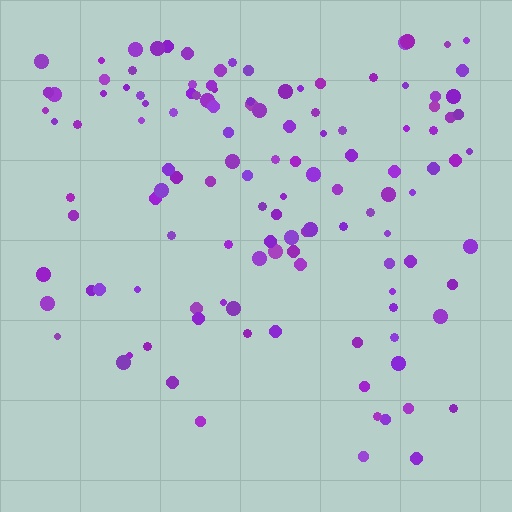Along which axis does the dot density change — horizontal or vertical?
Vertical.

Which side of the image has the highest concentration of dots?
The top.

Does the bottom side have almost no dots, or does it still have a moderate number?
Still a moderate number, just noticeably fewer than the top.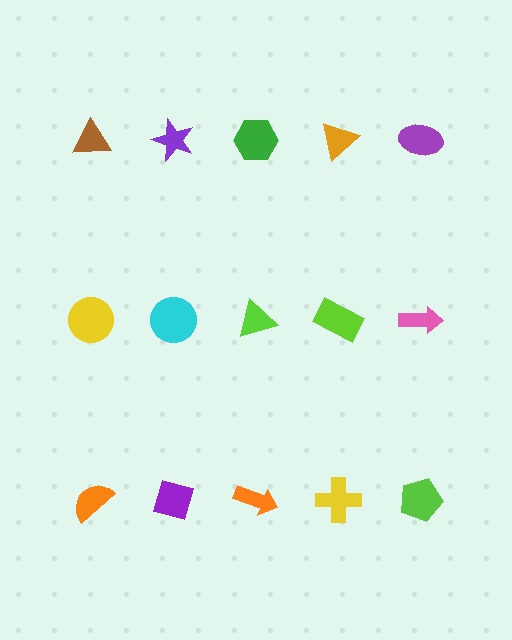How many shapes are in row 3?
5 shapes.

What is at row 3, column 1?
An orange semicircle.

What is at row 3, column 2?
A purple diamond.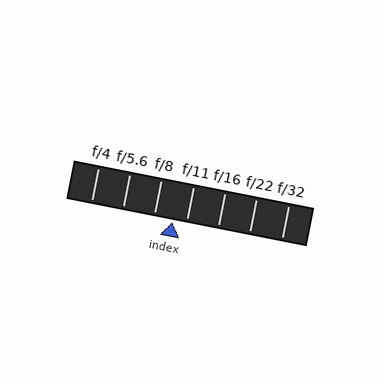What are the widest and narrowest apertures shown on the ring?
The widest aperture shown is f/4 and the narrowest is f/32.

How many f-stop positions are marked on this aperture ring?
There are 7 f-stop positions marked.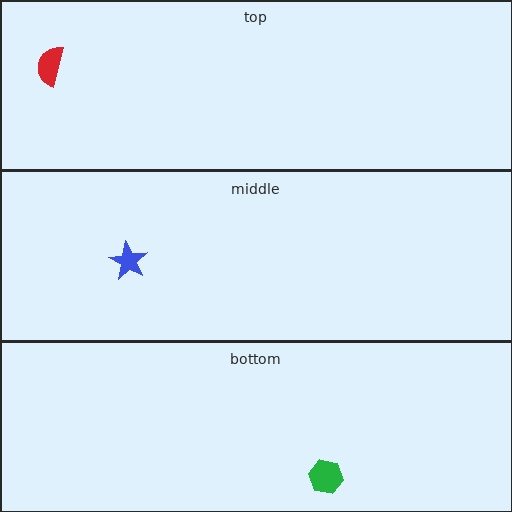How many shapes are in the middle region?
1.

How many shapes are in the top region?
1.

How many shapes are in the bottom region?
1.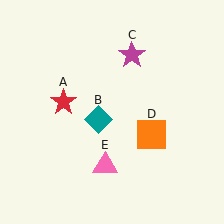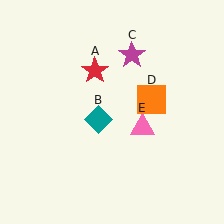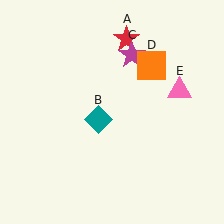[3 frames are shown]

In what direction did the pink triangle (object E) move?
The pink triangle (object E) moved up and to the right.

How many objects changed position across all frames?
3 objects changed position: red star (object A), orange square (object D), pink triangle (object E).